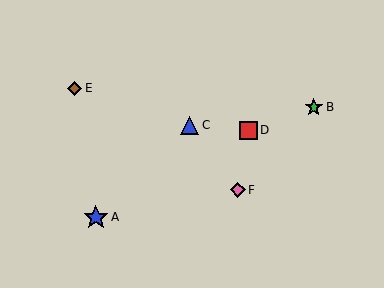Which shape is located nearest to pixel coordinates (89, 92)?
The brown diamond (labeled E) at (74, 88) is nearest to that location.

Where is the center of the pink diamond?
The center of the pink diamond is at (238, 190).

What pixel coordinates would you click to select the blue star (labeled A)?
Click at (96, 217) to select the blue star A.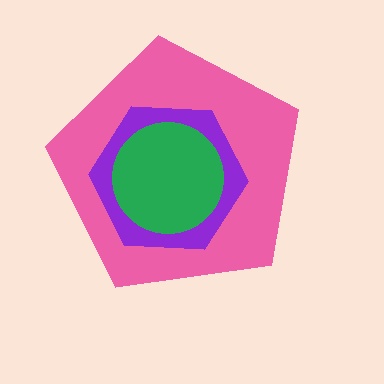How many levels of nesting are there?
3.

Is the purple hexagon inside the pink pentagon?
Yes.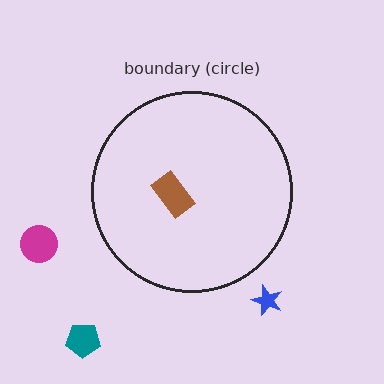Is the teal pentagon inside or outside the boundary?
Outside.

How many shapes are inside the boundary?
1 inside, 3 outside.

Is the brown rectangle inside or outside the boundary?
Inside.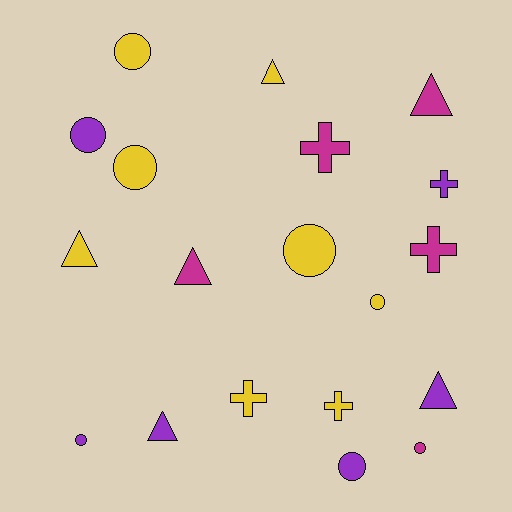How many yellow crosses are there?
There are 2 yellow crosses.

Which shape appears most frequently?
Circle, with 8 objects.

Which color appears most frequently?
Yellow, with 8 objects.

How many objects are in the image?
There are 19 objects.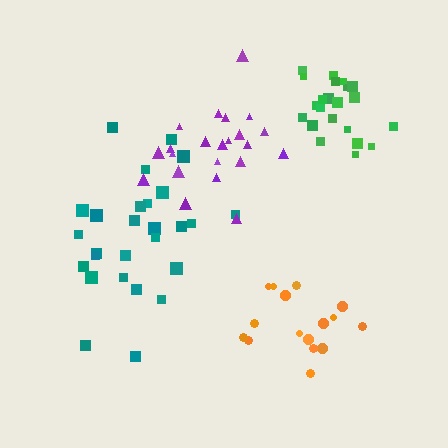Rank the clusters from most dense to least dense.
green, orange, purple, teal.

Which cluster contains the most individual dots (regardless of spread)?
Teal (27).